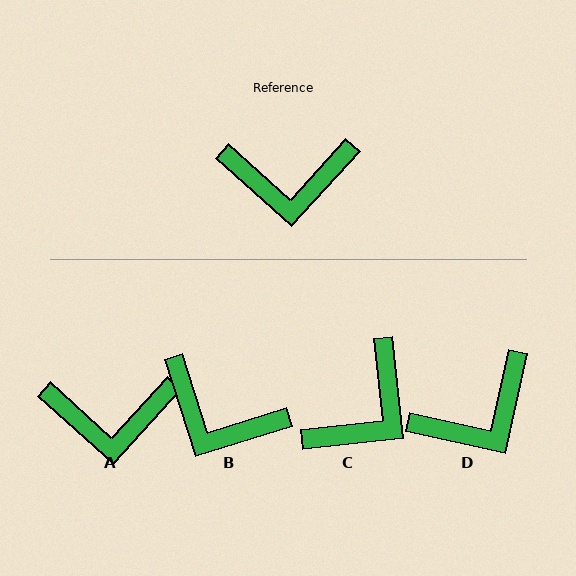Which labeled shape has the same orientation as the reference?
A.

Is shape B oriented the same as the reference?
No, it is off by about 30 degrees.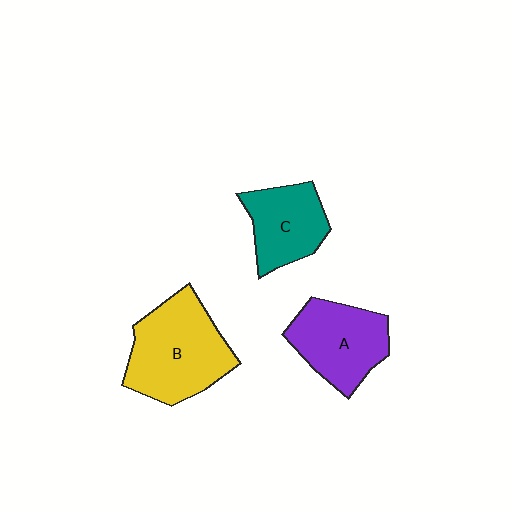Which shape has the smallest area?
Shape C (teal).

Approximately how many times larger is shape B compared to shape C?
Approximately 1.5 times.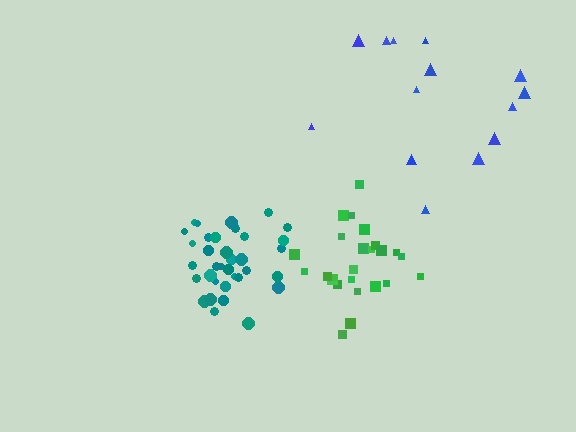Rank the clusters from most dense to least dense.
teal, green, blue.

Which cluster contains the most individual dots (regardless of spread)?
Teal (35).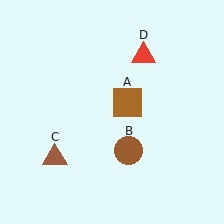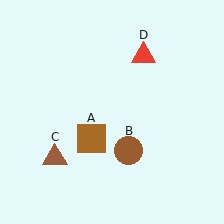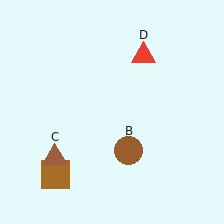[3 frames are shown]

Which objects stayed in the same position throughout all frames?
Brown circle (object B) and brown triangle (object C) and red triangle (object D) remained stationary.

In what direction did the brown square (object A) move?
The brown square (object A) moved down and to the left.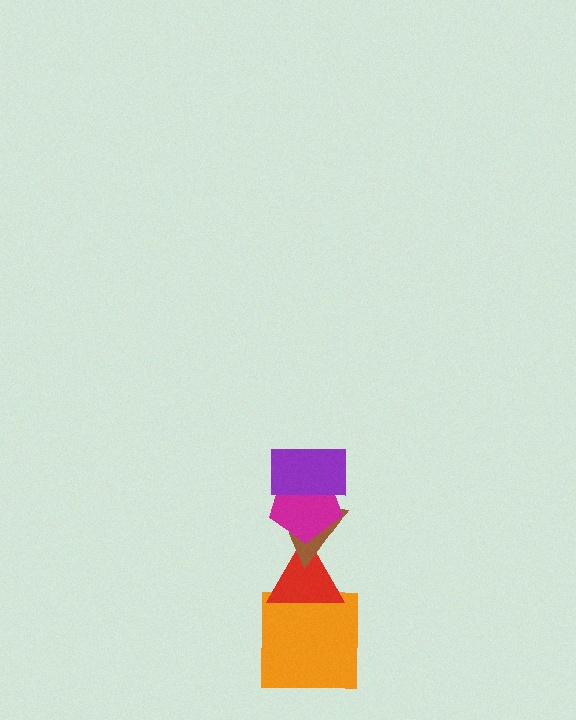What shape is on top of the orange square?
The red triangle is on top of the orange square.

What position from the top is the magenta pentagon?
The magenta pentagon is 2nd from the top.